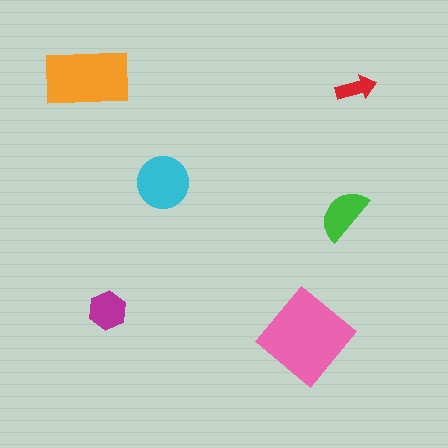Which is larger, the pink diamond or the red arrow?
The pink diamond.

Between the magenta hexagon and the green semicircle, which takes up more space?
The green semicircle.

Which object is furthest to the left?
The orange rectangle is leftmost.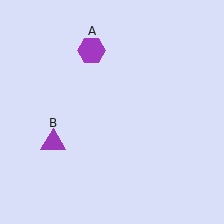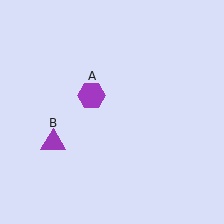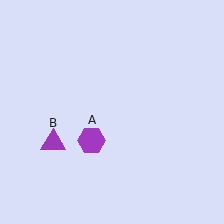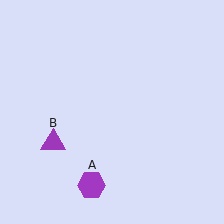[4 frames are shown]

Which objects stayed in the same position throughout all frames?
Purple triangle (object B) remained stationary.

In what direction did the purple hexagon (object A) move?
The purple hexagon (object A) moved down.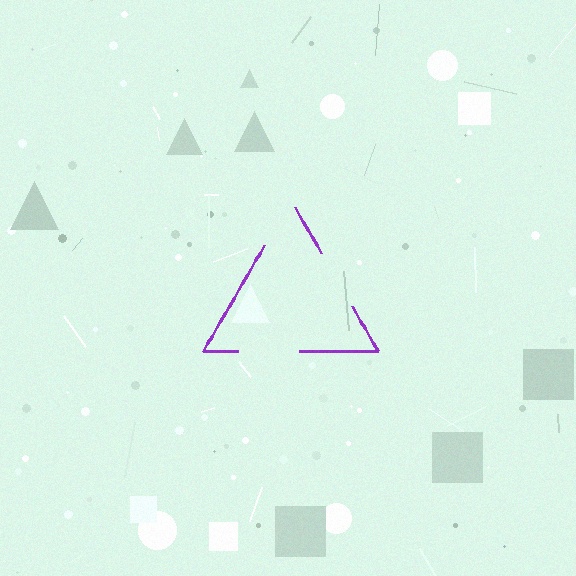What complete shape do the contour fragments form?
The contour fragments form a triangle.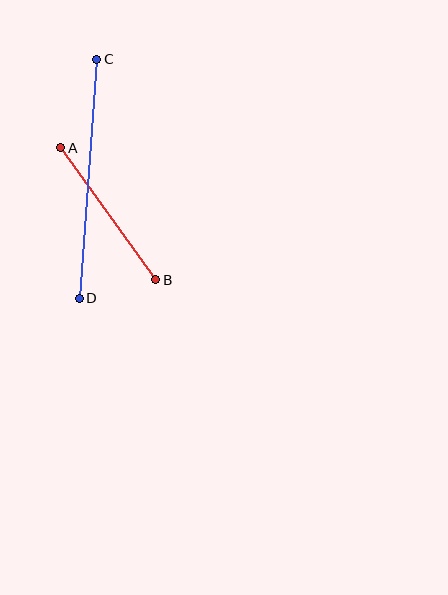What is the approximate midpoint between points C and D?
The midpoint is at approximately (88, 179) pixels.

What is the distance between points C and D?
The distance is approximately 239 pixels.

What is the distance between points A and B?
The distance is approximately 163 pixels.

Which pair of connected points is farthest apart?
Points C and D are farthest apart.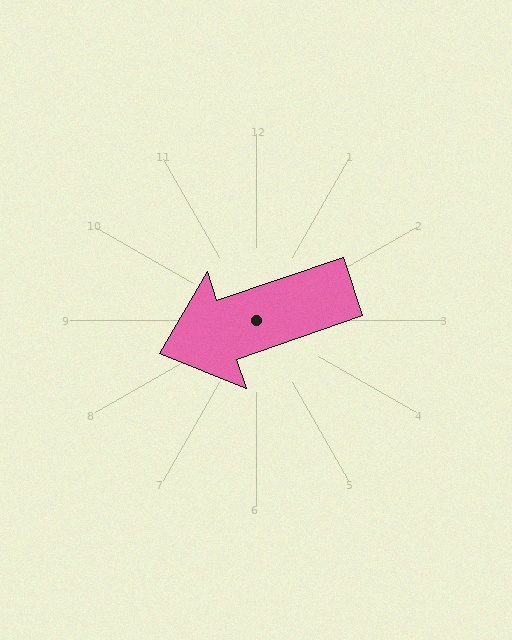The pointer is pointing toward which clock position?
Roughly 8 o'clock.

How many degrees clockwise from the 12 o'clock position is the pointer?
Approximately 251 degrees.